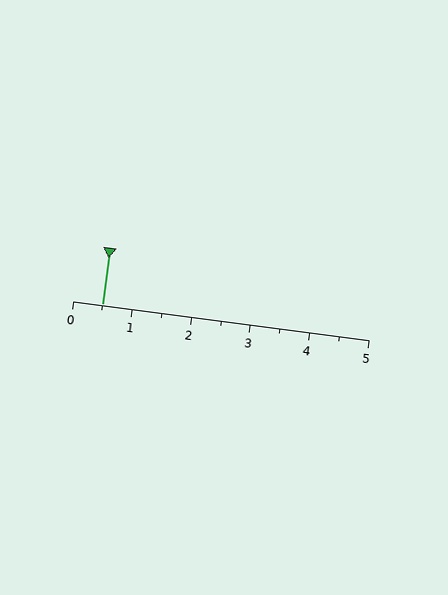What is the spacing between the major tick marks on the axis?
The major ticks are spaced 1 apart.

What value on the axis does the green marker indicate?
The marker indicates approximately 0.5.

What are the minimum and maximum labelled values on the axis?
The axis runs from 0 to 5.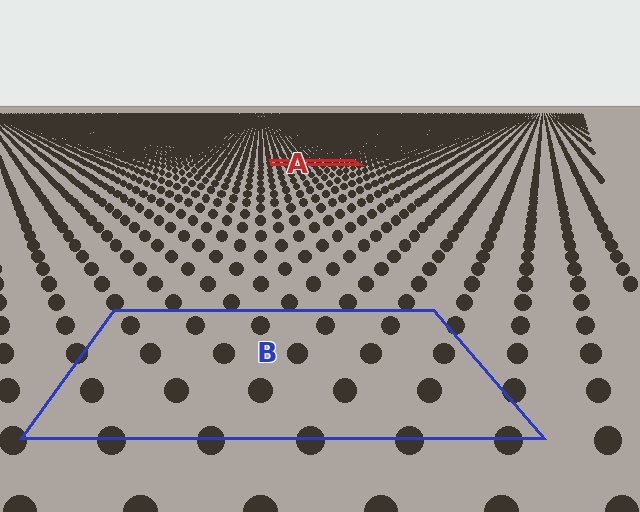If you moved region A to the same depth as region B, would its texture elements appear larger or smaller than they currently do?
They would appear larger. At a closer depth, the same texture elements are projected at a bigger on-screen size.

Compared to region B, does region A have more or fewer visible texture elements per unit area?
Region A has more texture elements per unit area — they are packed more densely because it is farther away.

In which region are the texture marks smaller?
The texture marks are smaller in region A, because it is farther away.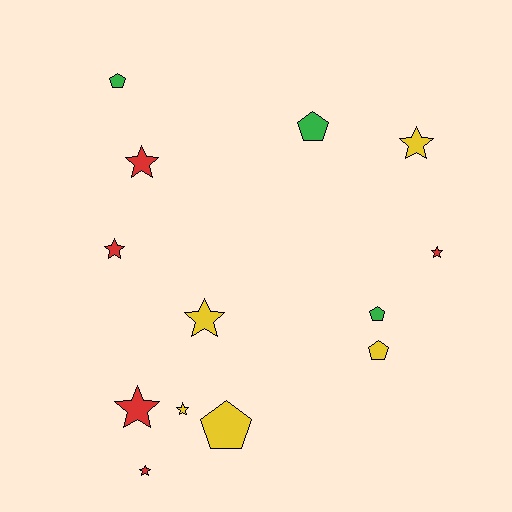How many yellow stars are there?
There are 3 yellow stars.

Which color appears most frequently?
Red, with 5 objects.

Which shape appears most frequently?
Star, with 8 objects.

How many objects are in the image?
There are 13 objects.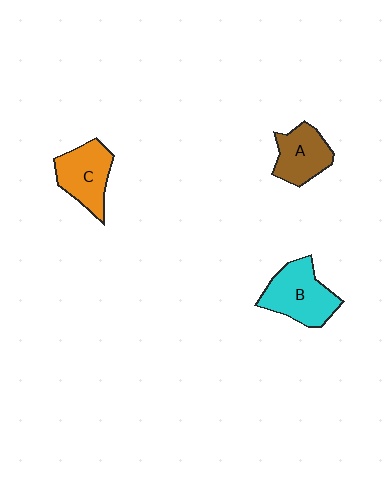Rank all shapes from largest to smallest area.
From largest to smallest: B (cyan), C (orange), A (brown).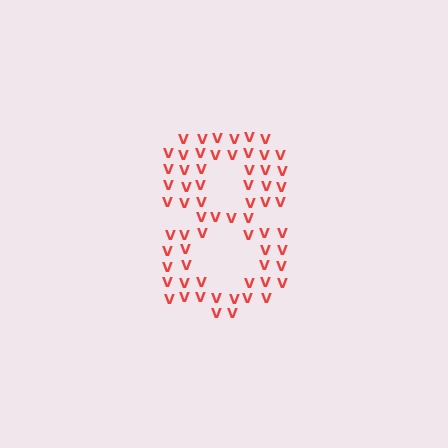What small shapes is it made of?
It is made of small letter V's.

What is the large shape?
The large shape is the digit 8.